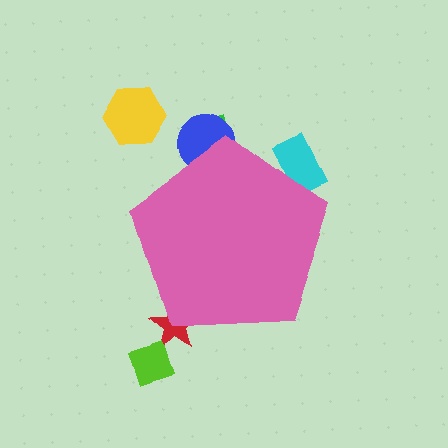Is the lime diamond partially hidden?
No, the lime diamond is fully visible.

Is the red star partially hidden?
Yes, the red star is partially hidden behind the pink pentagon.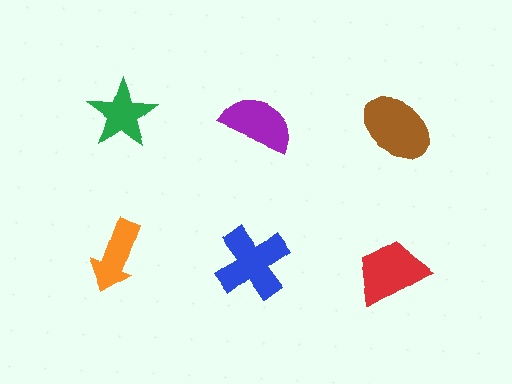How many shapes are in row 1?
3 shapes.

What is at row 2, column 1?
An orange arrow.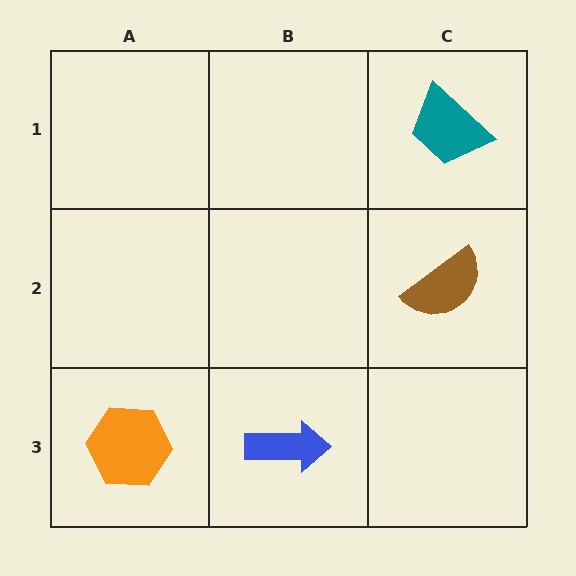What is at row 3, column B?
A blue arrow.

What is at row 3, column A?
An orange hexagon.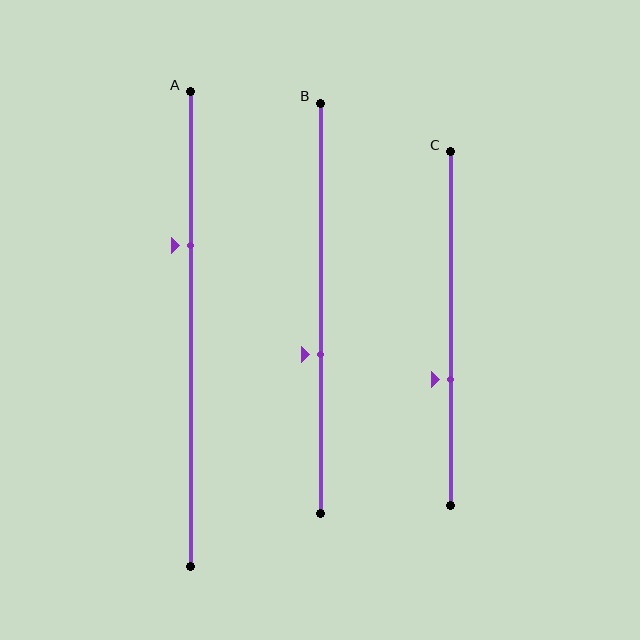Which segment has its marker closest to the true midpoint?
Segment B has its marker closest to the true midpoint.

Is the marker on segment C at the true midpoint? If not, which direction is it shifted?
No, the marker on segment C is shifted downward by about 14% of the segment length.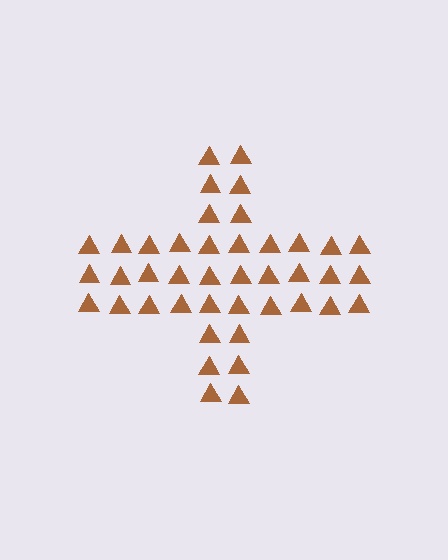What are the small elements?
The small elements are triangles.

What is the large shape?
The large shape is a cross.